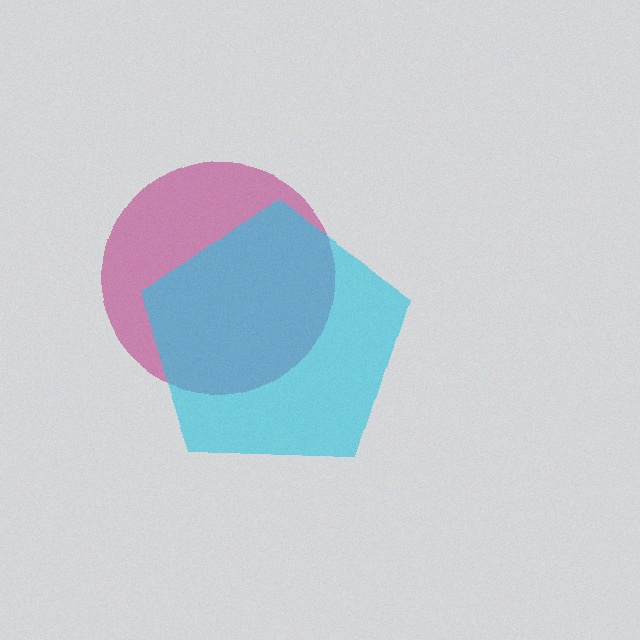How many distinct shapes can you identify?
There are 2 distinct shapes: a magenta circle, a cyan pentagon.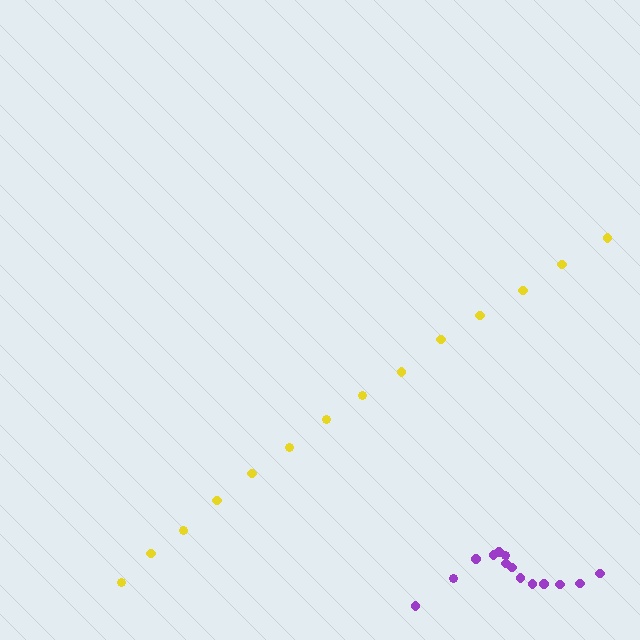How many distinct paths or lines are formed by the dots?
There are 2 distinct paths.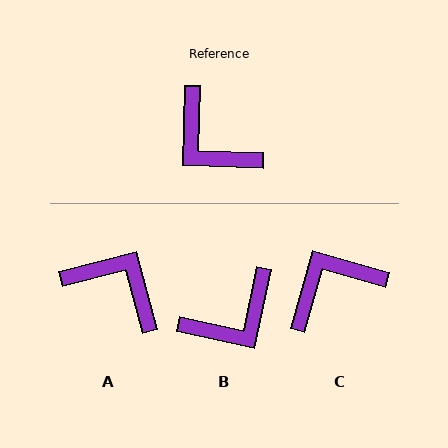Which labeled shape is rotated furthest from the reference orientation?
A, about 164 degrees away.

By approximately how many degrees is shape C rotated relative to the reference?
Approximately 104 degrees clockwise.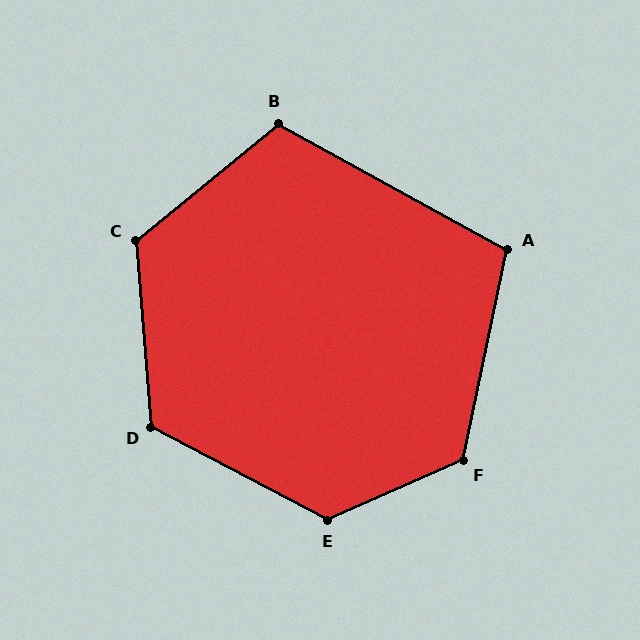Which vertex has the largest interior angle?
E, at approximately 128 degrees.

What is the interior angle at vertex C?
Approximately 125 degrees (obtuse).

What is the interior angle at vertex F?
Approximately 126 degrees (obtuse).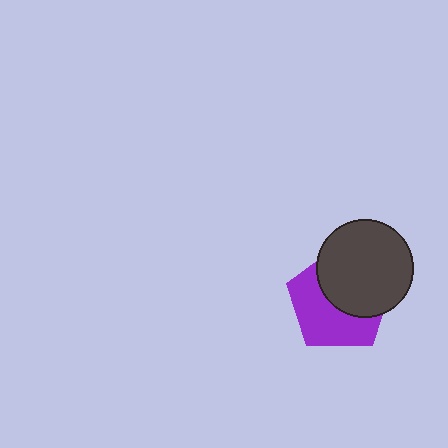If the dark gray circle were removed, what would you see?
You would see the complete purple pentagon.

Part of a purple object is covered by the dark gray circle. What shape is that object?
It is a pentagon.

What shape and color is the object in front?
The object in front is a dark gray circle.